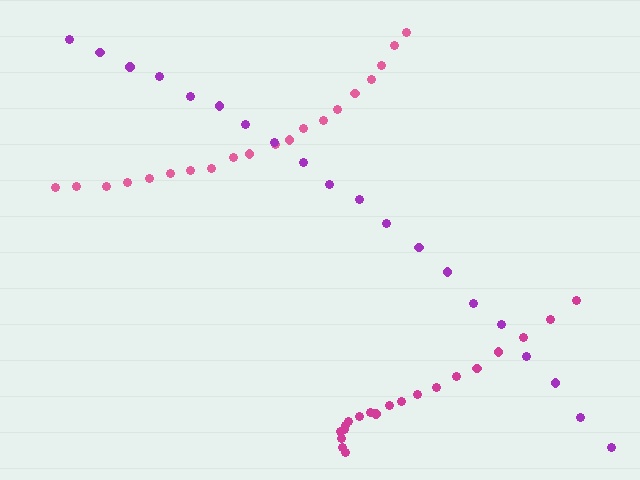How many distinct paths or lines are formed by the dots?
There are 3 distinct paths.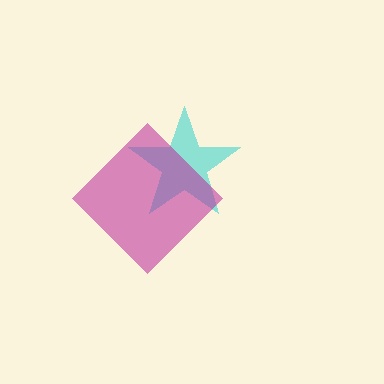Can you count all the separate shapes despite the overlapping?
Yes, there are 2 separate shapes.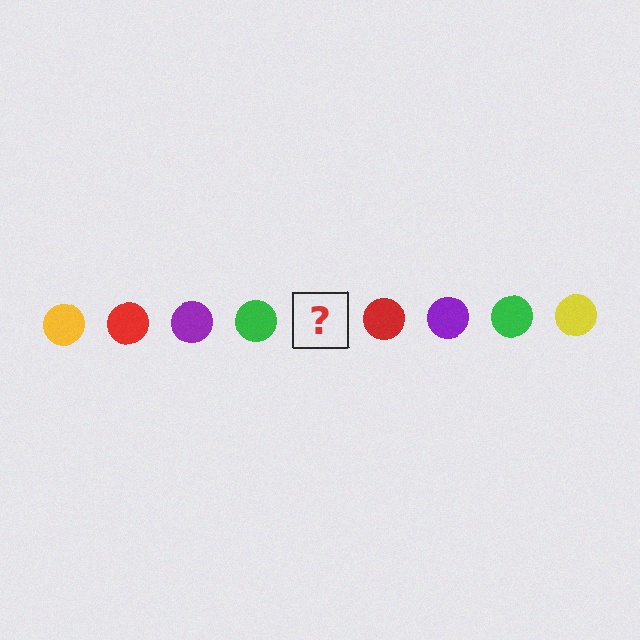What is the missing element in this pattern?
The missing element is a yellow circle.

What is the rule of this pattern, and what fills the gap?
The rule is that the pattern cycles through yellow, red, purple, green circles. The gap should be filled with a yellow circle.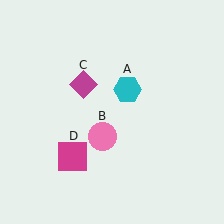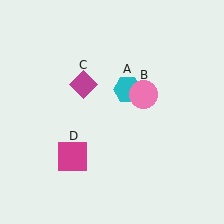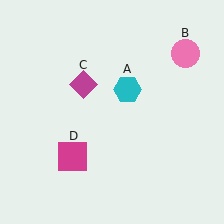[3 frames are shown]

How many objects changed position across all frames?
1 object changed position: pink circle (object B).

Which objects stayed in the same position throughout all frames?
Cyan hexagon (object A) and magenta diamond (object C) and magenta square (object D) remained stationary.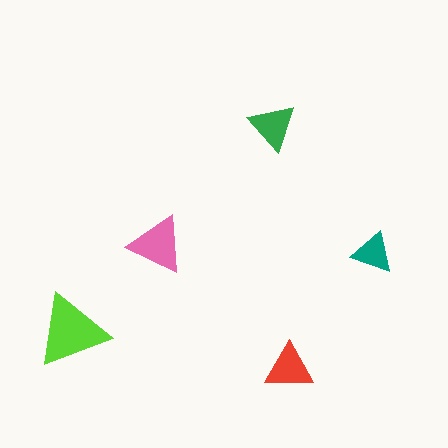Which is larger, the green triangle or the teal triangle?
The green one.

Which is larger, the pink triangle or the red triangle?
The pink one.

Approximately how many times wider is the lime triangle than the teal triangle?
About 2 times wider.